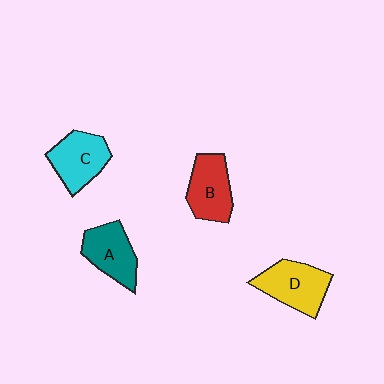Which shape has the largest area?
Shape D (yellow).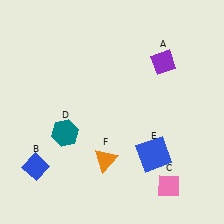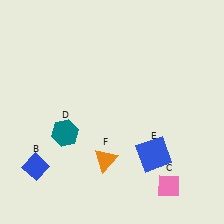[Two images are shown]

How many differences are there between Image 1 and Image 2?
There is 1 difference between the two images.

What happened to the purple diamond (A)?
The purple diamond (A) was removed in Image 2. It was in the top-right area of Image 1.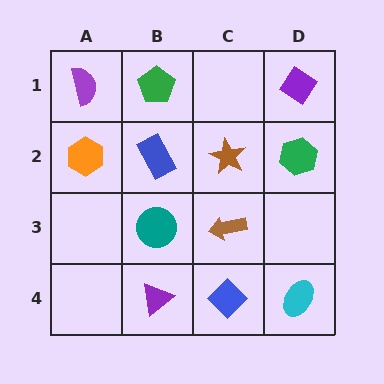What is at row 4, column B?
A purple triangle.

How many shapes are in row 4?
3 shapes.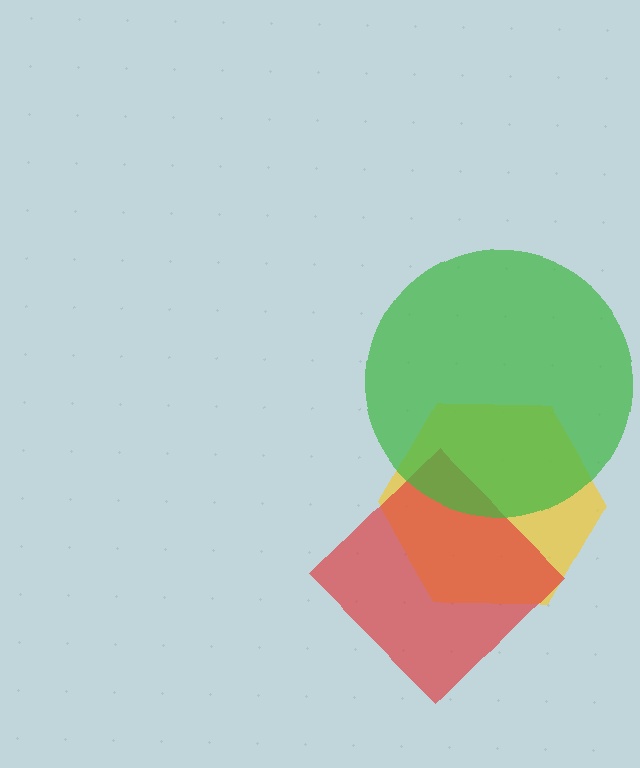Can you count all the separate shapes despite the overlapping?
Yes, there are 3 separate shapes.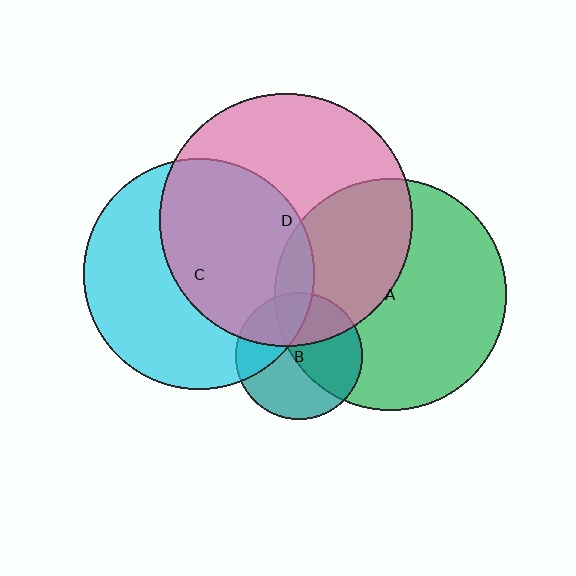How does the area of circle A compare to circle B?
Approximately 3.3 times.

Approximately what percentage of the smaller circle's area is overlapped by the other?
Approximately 10%.